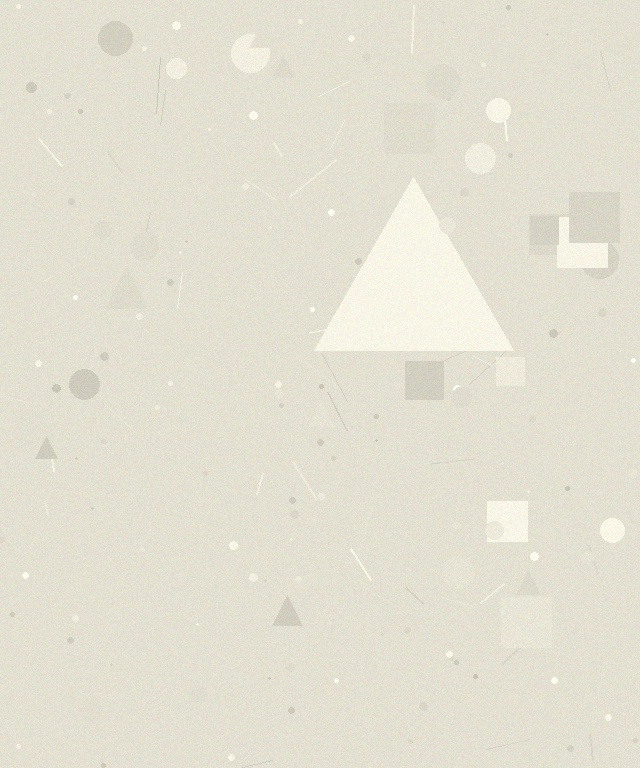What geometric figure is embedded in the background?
A triangle is embedded in the background.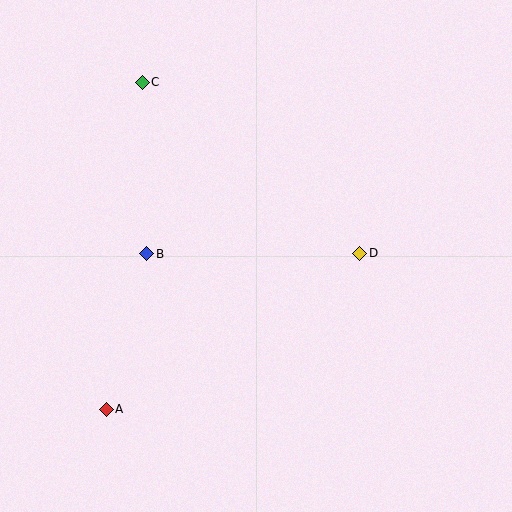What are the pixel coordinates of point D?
Point D is at (360, 253).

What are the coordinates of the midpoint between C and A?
The midpoint between C and A is at (124, 246).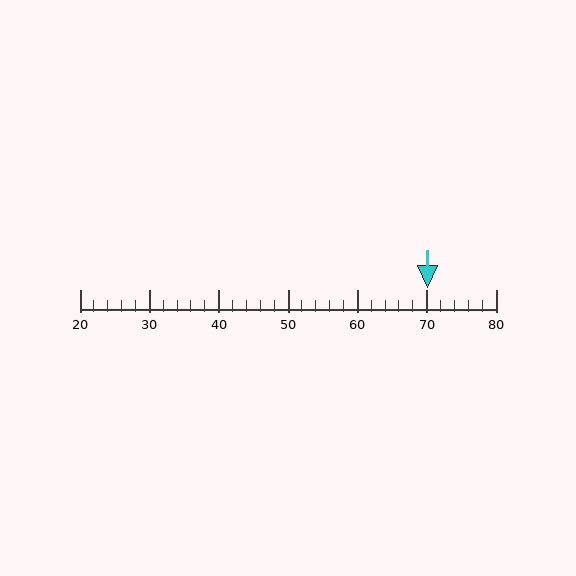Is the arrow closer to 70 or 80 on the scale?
The arrow is closer to 70.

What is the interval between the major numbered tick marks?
The major tick marks are spaced 10 units apart.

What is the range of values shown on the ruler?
The ruler shows values from 20 to 80.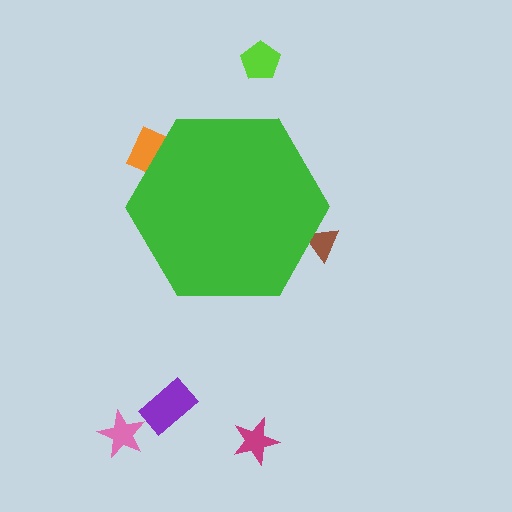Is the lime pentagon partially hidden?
No, the lime pentagon is fully visible.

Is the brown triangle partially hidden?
Yes, the brown triangle is partially hidden behind the green hexagon.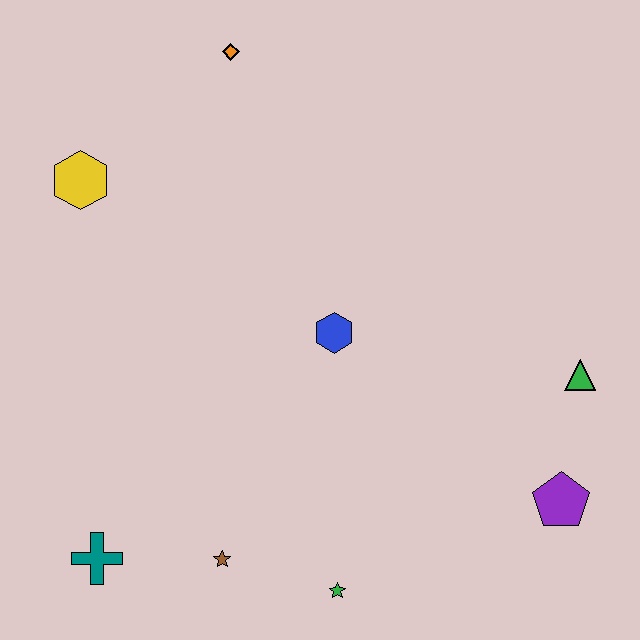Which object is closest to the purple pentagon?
The green triangle is closest to the purple pentagon.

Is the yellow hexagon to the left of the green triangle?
Yes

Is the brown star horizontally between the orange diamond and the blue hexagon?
No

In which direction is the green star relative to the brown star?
The green star is to the right of the brown star.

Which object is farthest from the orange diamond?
The purple pentagon is farthest from the orange diamond.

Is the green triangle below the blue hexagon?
Yes